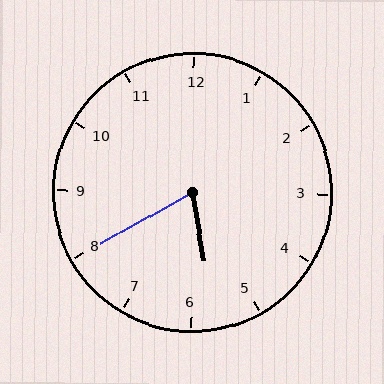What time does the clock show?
5:40.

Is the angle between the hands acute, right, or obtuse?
It is acute.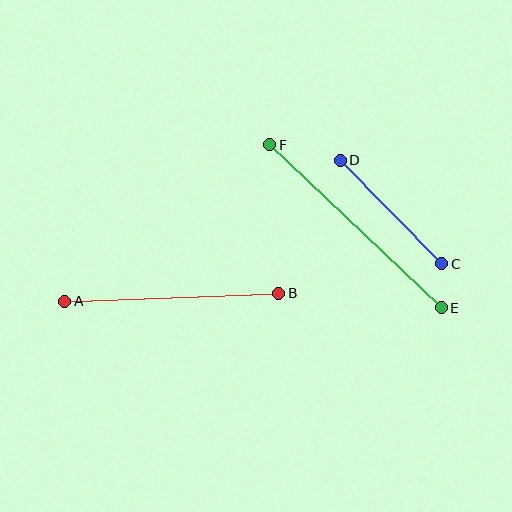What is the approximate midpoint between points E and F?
The midpoint is at approximately (355, 226) pixels.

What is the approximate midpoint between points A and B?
The midpoint is at approximately (172, 297) pixels.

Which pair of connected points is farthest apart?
Points E and F are farthest apart.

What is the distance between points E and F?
The distance is approximately 236 pixels.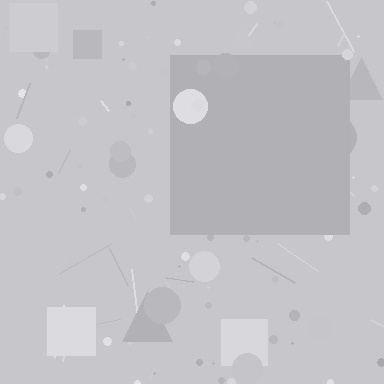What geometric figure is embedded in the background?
A square is embedded in the background.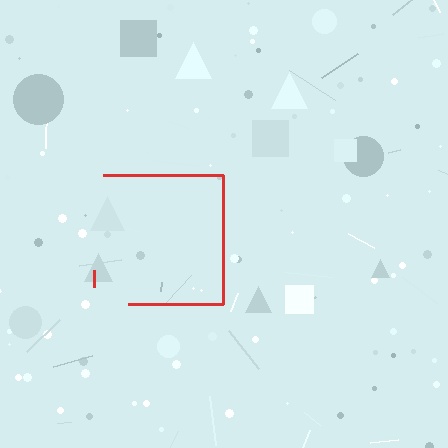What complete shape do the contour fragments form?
The contour fragments form a square.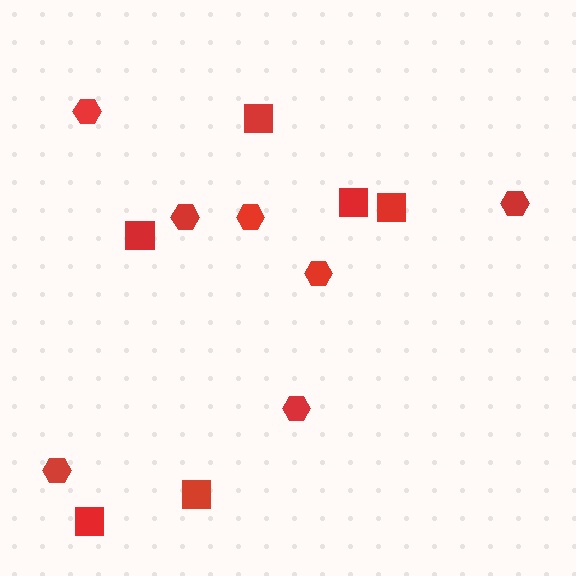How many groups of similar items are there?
There are 2 groups: one group of squares (6) and one group of hexagons (7).